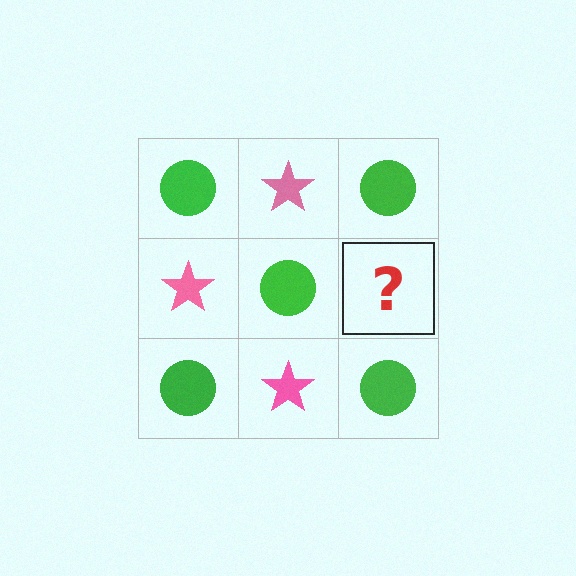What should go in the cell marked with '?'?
The missing cell should contain a pink star.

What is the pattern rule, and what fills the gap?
The rule is that it alternates green circle and pink star in a checkerboard pattern. The gap should be filled with a pink star.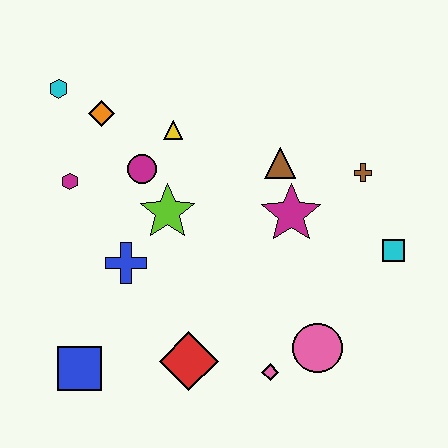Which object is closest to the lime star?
The magenta circle is closest to the lime star.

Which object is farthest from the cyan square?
The cyan hexagon is farthest from the cyan square.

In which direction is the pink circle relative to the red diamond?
The pink circle is to the right of the red diamond.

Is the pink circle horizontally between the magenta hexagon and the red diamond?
No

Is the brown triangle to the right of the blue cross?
Yes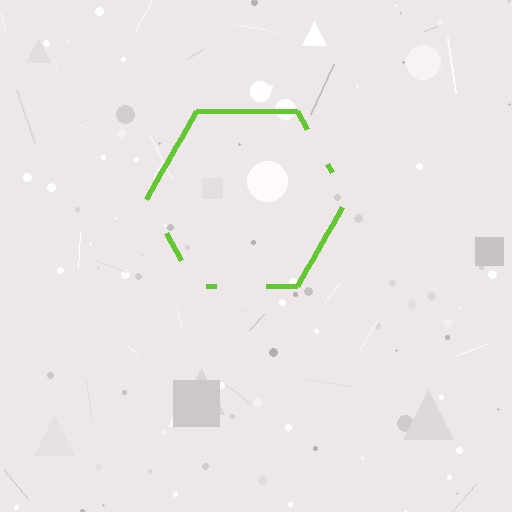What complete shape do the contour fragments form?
The contour fragments form a hexagon.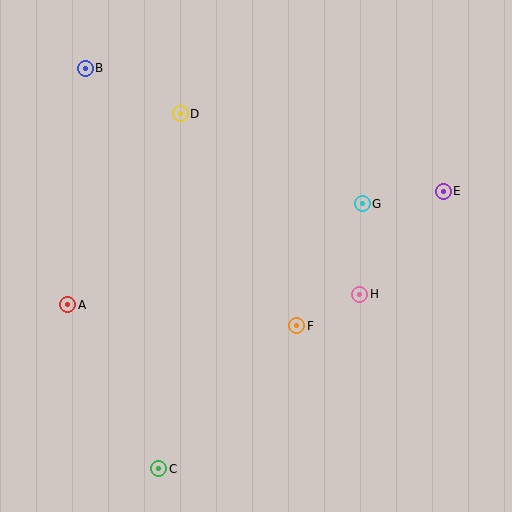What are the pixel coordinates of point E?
Point E is at (443, 192).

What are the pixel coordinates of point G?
Point G is at (362, 204).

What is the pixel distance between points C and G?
The distance between C and G is 334 pixels.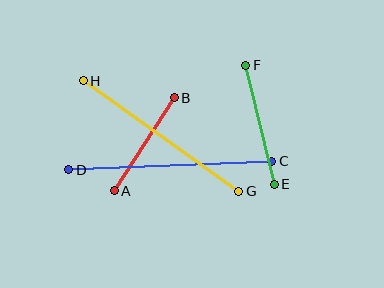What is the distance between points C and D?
The distance is approximately 203 pixels.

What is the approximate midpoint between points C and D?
The midpoint is at approximately (170, 166) pixels.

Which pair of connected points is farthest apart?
Points C and D are farthest apart.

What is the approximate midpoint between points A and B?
The midpoint is at approximately (144, 144) pixels.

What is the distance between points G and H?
The distance is approximately 191 pixels.